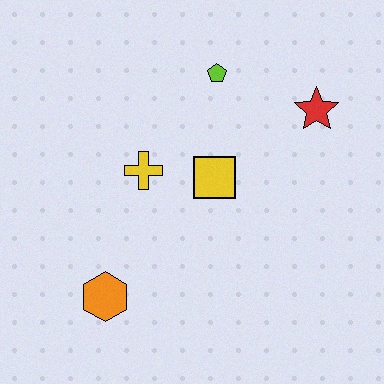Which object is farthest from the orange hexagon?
The red star is farthest from the orange hexagon.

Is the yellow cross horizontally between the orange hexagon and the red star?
Yes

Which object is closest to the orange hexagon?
The yellow cross is closest to the orange hexagon.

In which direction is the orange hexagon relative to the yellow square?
The orange hexagon is below the yellow square.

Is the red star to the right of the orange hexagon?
Yes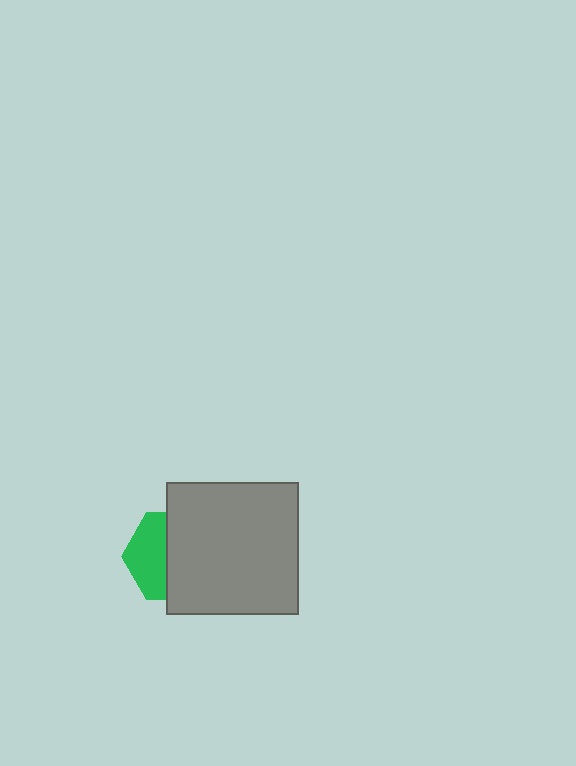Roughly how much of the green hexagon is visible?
A small part of it is visible (roughly 42%).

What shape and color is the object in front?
The object in front is a gray square.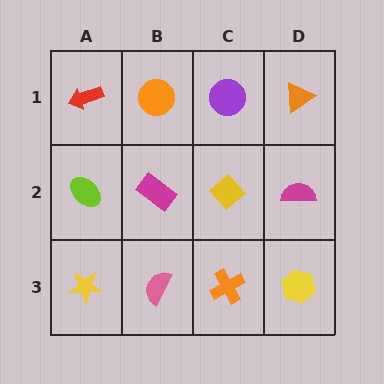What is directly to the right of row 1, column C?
An orange triangle.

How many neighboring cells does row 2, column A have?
3.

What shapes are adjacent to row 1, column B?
A magenta rectangle (row 2, column B), a red arrow (row 1, column A), a purple circle (row 1, column C).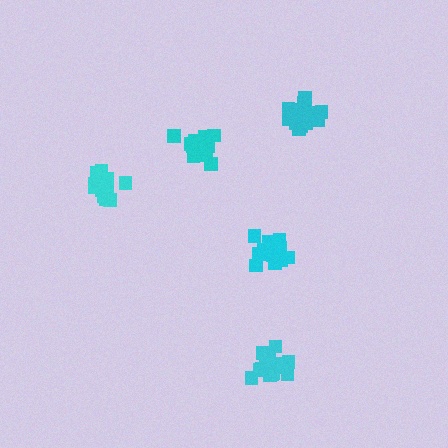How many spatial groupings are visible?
There are 5 spatial groupings.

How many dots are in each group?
Group 1: 15 dots, Group 2: 21 dots, Group 3: 17 dots, Group 4: 17 dots, Group 5: 21 dots (91 total).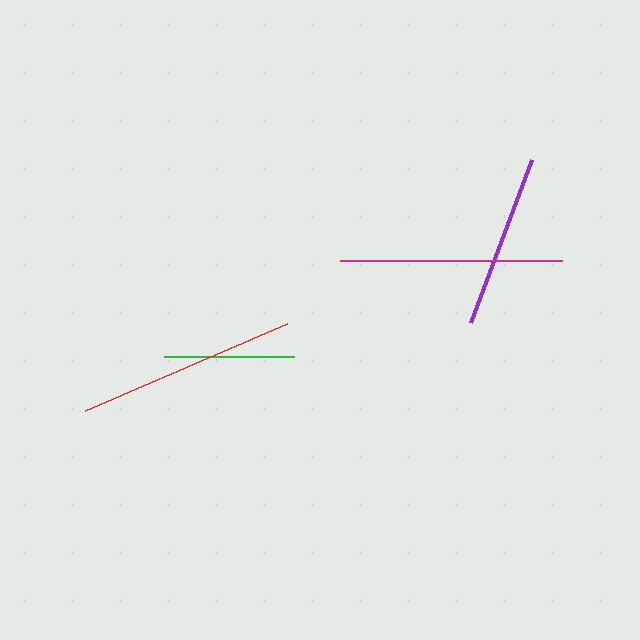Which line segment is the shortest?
The green line is the shortest at approximately 130 pixels.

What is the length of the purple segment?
The purple segment is approximately 174 pixels long.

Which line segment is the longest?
The magenta line is the longest at approximately 223 pixels.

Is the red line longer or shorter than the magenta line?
The magenta line is longer than the red line.